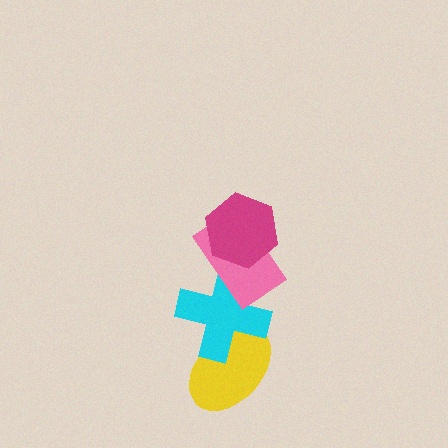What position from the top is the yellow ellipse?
The yellow ellipse is 4th from the top.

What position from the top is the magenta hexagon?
The magenta hexagon is 1st from the top.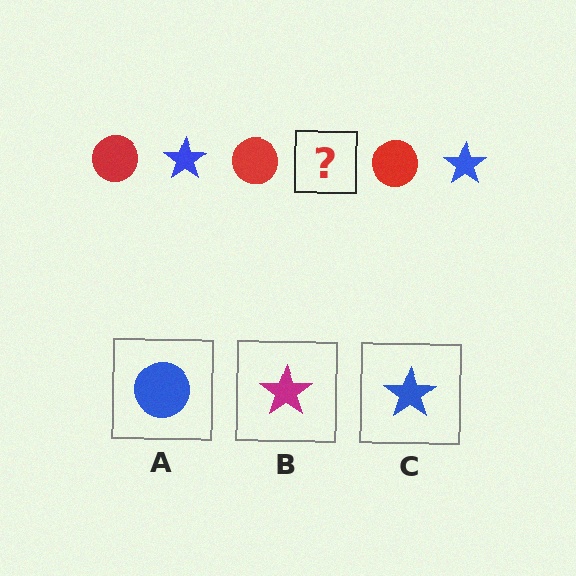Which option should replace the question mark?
Option C.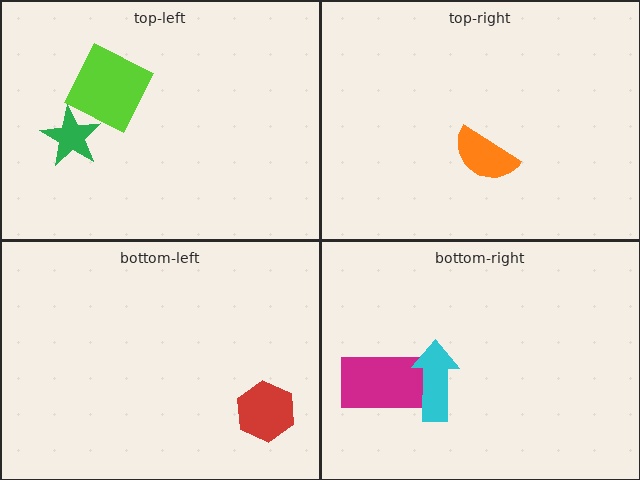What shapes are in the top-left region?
The green star, the lime square.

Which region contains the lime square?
The top-left region.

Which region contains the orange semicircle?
The top-right region.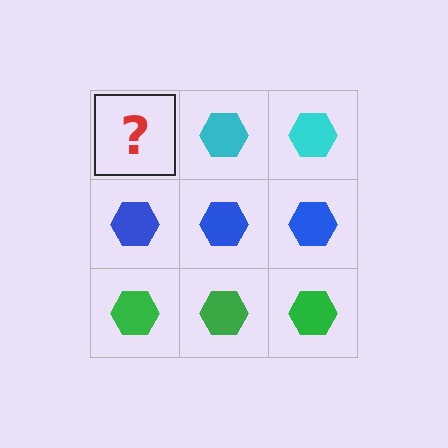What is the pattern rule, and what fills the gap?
The rule is that each row has a consistent color. The gap should be filled with a cyan hexagon.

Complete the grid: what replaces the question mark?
The question mark should be replaced with a cyan hexagon.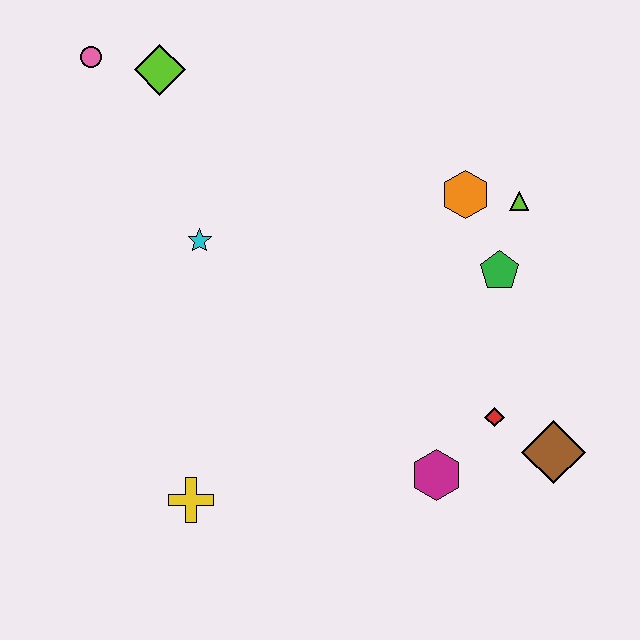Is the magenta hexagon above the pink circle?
No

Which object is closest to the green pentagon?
The lime triangle is closest to the green pentagon.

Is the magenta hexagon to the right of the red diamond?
No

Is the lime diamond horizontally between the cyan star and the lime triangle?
No